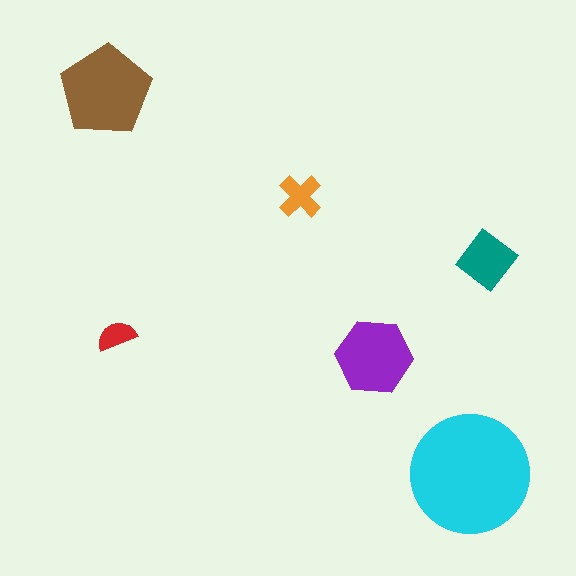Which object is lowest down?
The cyan circle is bottommost.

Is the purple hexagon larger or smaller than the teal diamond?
Larger.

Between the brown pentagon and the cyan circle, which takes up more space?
The cyan circle.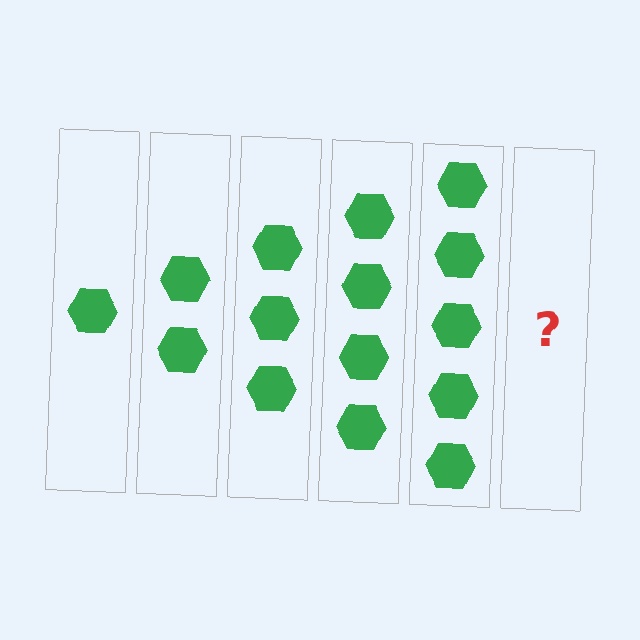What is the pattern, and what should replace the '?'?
The pattern is that each step adds one more hexagon. The '?' should be 6 hexagons.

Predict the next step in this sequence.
The next step is 6 hexagons.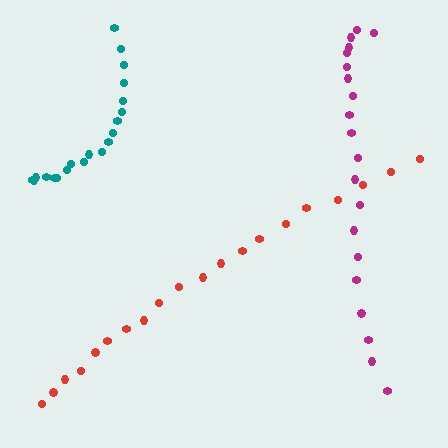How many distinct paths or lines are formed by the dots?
There are 3 distinct paths.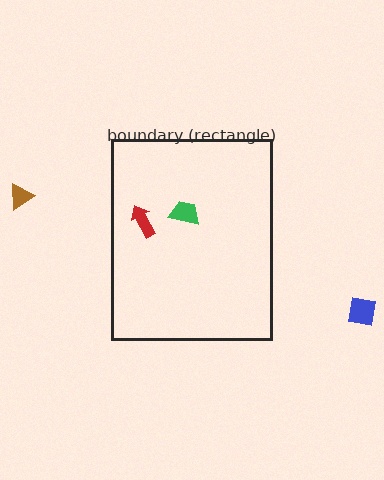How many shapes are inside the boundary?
2 inside, 2 outside.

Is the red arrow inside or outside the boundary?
Inside.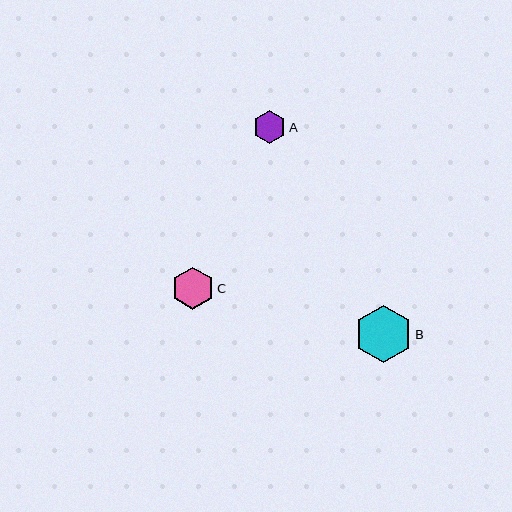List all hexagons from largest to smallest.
From largest to smallest: B, C, A.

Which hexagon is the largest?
Hexagon B is the largest with a size of approximately 57 pixels.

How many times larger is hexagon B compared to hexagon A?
Hexagon B is approximately 1.7 times the size of hexagon A.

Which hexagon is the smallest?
Hexagon A is the smallest with a size of approximately 33 pixels.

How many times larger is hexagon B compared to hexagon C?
Hexagon B is approximately 1.4 times the size of hexagon C.